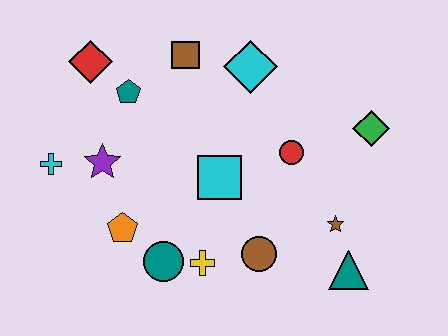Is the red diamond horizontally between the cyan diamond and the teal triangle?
No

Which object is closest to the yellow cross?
The teal circle is closest to the yellow cross.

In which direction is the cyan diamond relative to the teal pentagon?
The cyan diamond is to the right of the teal pentagon.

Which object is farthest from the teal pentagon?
The teal triangle is farthest from the teal pentagon.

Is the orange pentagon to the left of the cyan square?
Yes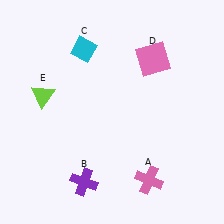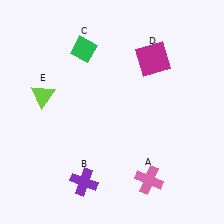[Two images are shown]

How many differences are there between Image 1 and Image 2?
There are 2 differences between the two images.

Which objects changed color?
C changed from cyan to green. D changed from pink to magenta.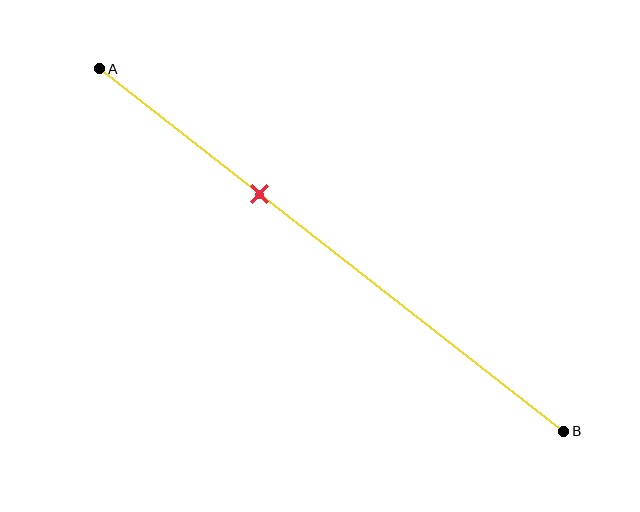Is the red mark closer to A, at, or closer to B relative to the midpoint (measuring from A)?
The red mark is closer to point A than the midpoint of segment AB.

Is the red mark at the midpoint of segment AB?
No, the mark is at about 35% from A, not at the 50% midpoint.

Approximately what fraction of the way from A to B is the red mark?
The red mark is approximately 35% of the way from A to B.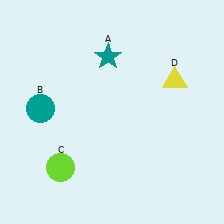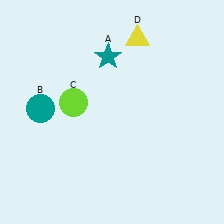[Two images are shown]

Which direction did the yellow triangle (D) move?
The yellow triangle (D) moved up.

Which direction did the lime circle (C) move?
The lime circle (C) moved up.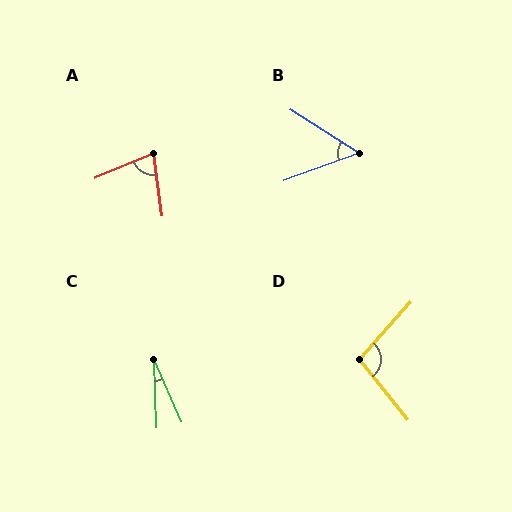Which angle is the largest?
D, at approximately 100 degrees.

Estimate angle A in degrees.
Approximately 75 degrees.